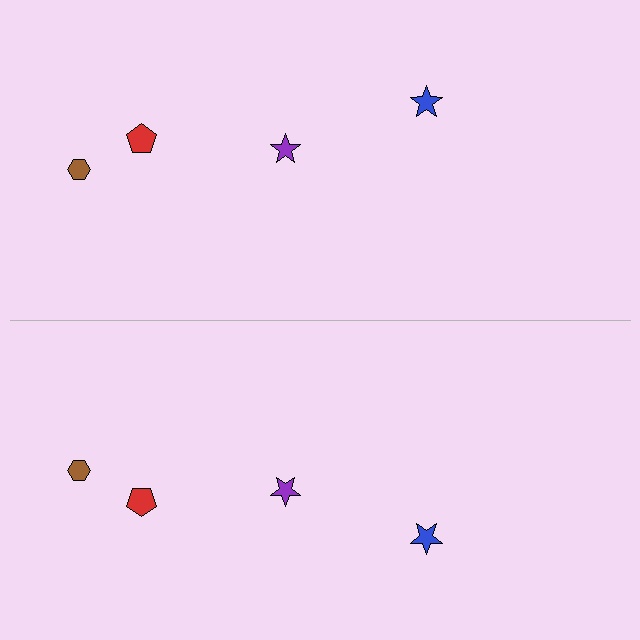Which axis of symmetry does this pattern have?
The pattern has a horizontal axis of symmetry running through the center of the image.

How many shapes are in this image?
There are 8 shapes in this image.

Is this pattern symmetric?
Yes, this pattern has bilateral (reflection) symmetry.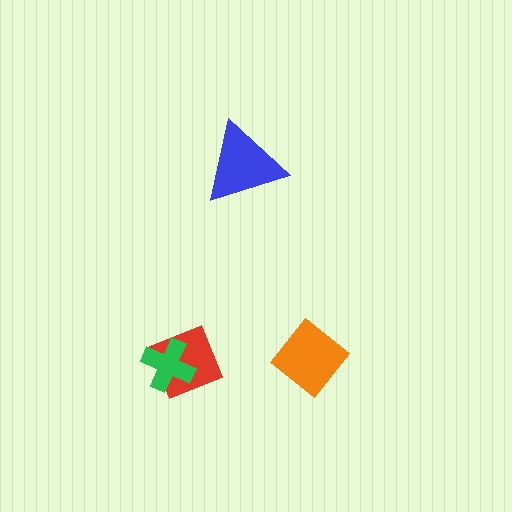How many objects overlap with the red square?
1 object overlaps with the red square.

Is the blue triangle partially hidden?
No, no other shape covers it.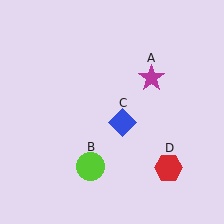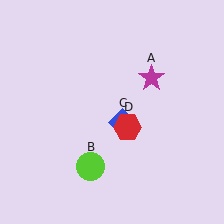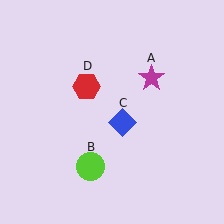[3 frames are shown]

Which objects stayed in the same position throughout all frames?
Magenta star (object A) and lime circle (object B) and blue diamond (object C) remained stationary.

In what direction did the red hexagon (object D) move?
The red hexagon (object D) moved up and to the left.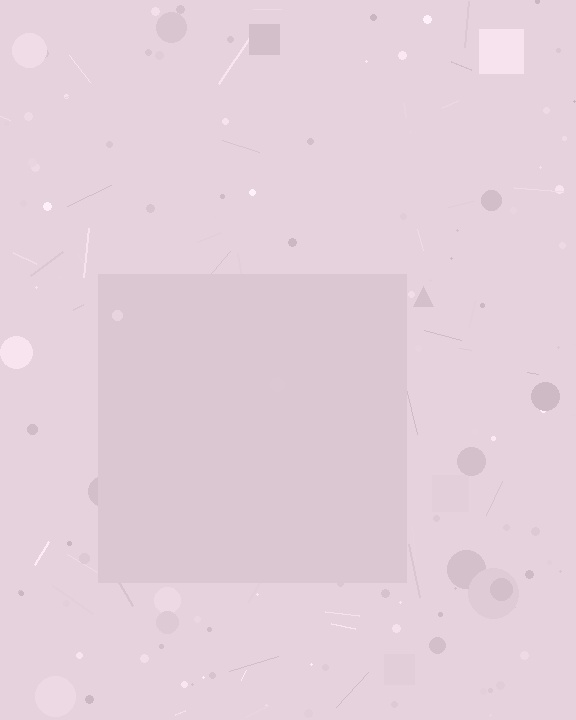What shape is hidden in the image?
A square is hidden in the image.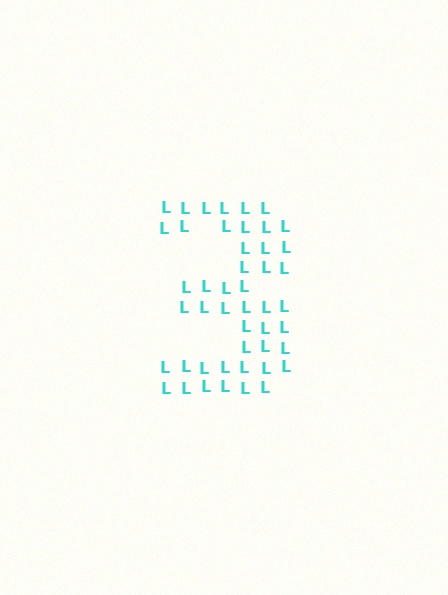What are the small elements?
The small elements are letter L's.